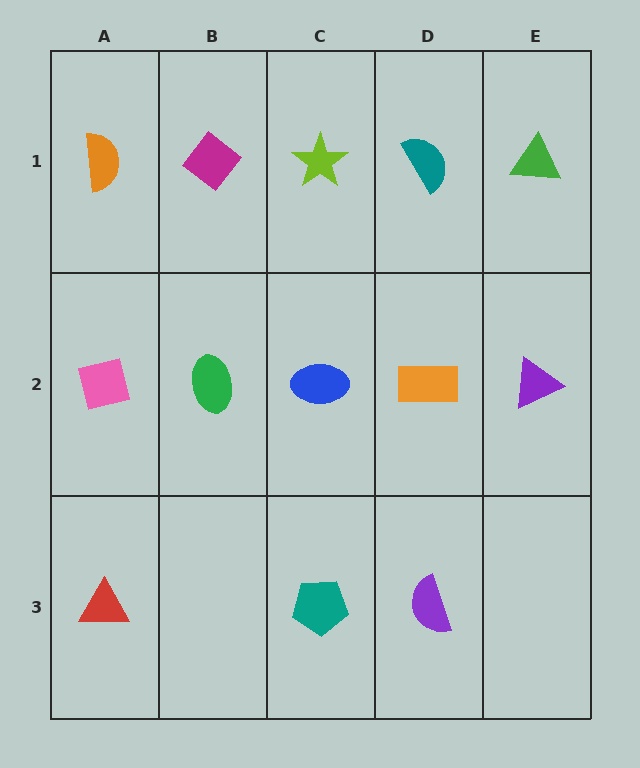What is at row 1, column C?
A lime star.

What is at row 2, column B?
A green ellipse.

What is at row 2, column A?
A pink square.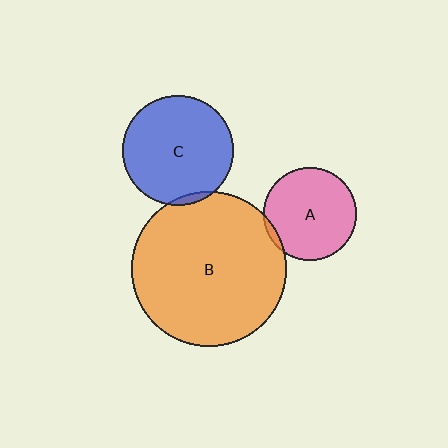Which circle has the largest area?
Circle B (orange).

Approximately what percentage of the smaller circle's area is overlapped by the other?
Approximately 5%.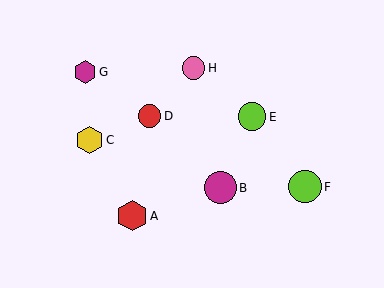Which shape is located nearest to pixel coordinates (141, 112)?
The red circle (labeled D) at (150, 116) is nearest to that location.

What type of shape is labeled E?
Shape E is a lime circle.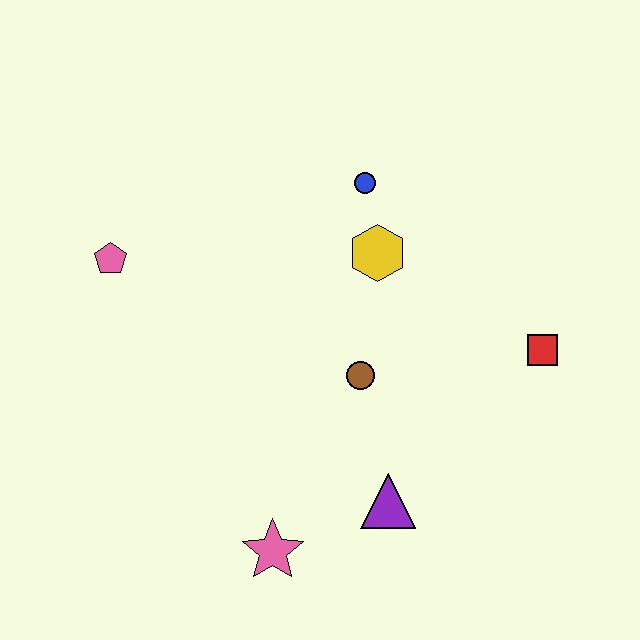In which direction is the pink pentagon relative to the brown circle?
The pink pentagon is to the left of the brown circle.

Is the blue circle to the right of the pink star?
Yes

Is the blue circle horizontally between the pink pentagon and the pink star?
No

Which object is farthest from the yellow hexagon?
The pink star is farthest from the yellow hexagon.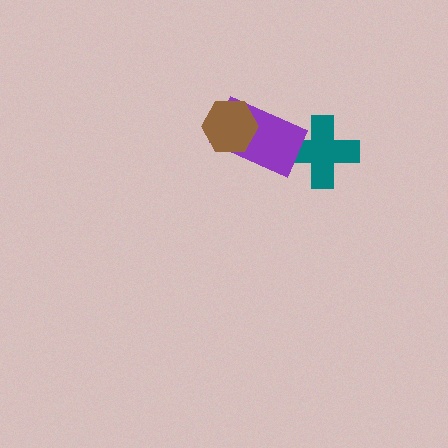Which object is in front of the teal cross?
The purple rectangle is in front of the teal cross.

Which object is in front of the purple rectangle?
The brown hexagon is in front of the purple rectangle.